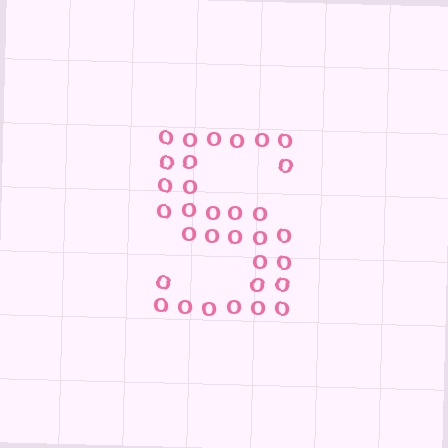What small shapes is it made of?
It is made of small letter O's.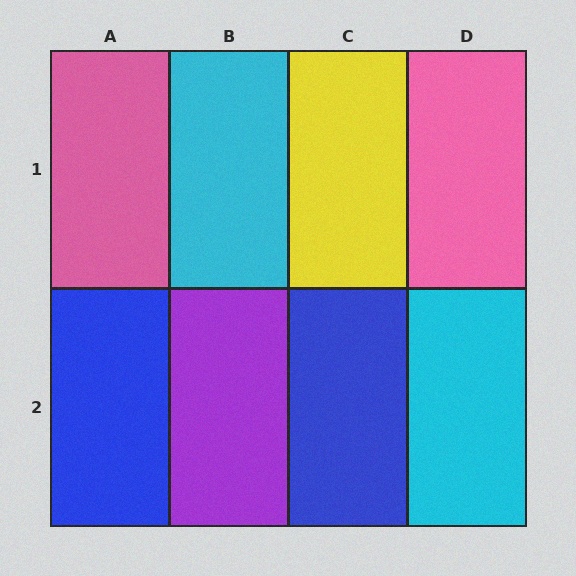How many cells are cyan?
2 cells are cyan.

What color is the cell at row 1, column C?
Yellow.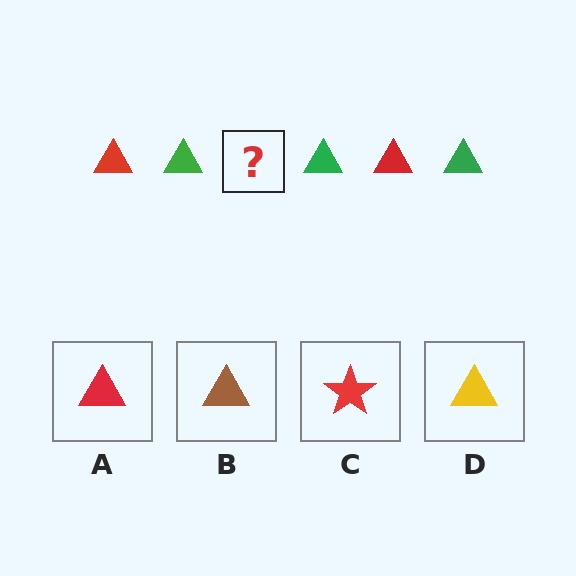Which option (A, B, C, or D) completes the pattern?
A.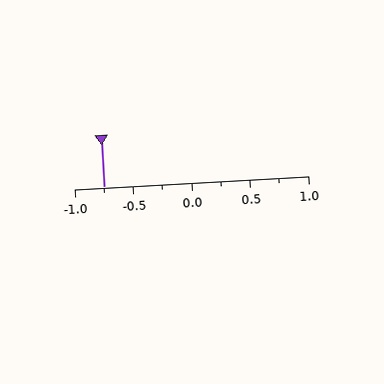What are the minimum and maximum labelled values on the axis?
The axis runs from -1.0 to 1.0.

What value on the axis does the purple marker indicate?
The marker indicates approximately -0.75.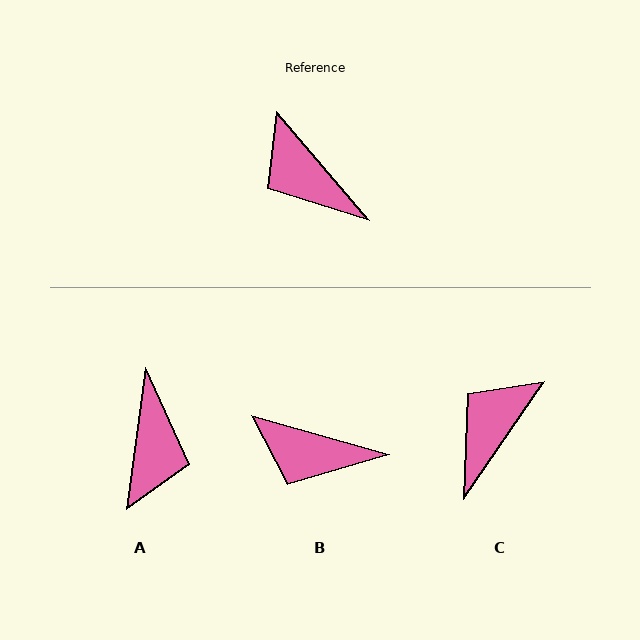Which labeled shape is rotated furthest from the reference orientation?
A, about 132 degrees away.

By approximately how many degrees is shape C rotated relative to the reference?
Approximately 75 degrees clockwise.